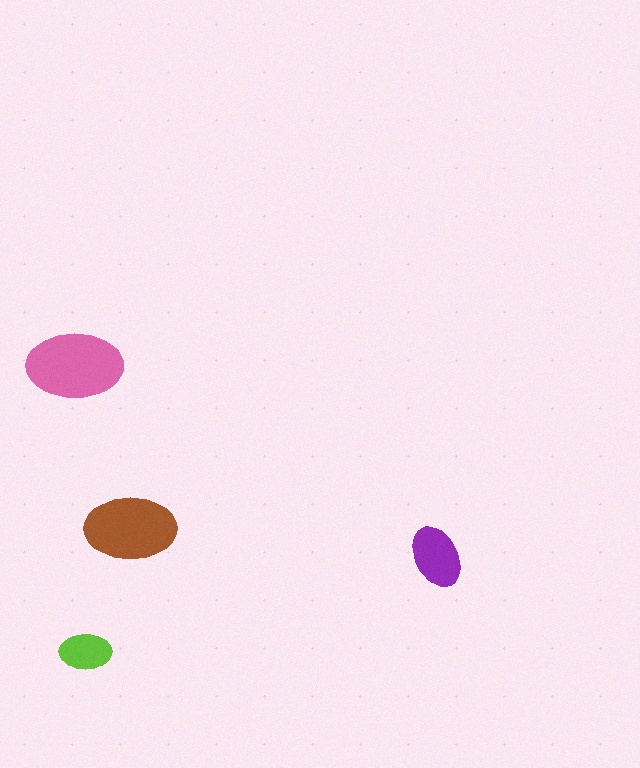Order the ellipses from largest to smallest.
the pink one, the brown one, the purple one, the lime one.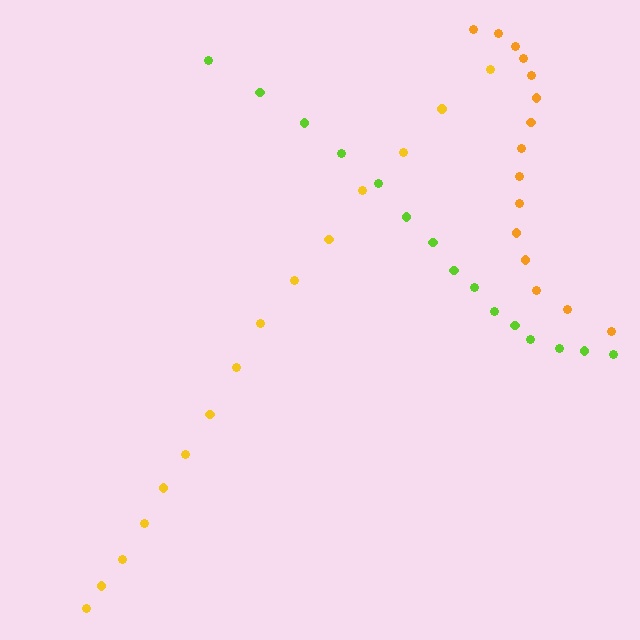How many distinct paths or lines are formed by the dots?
There are 3 distinct paths.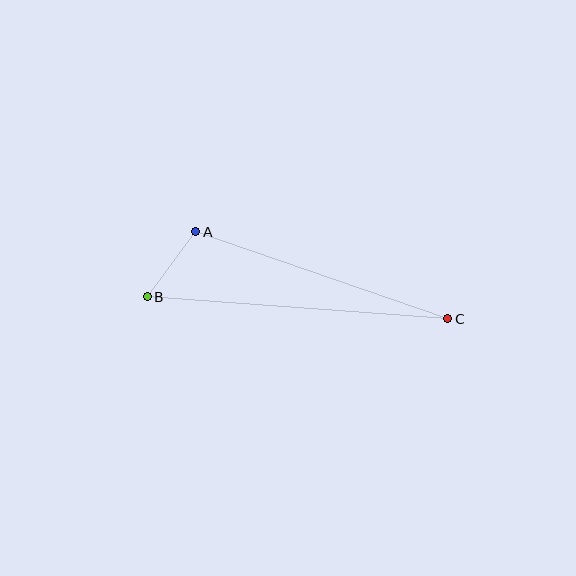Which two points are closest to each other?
Points A and B are closest to each other.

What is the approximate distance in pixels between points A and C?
The distance between A and C is approximately 267 pixels.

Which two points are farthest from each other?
Points B and C are farthest from each other.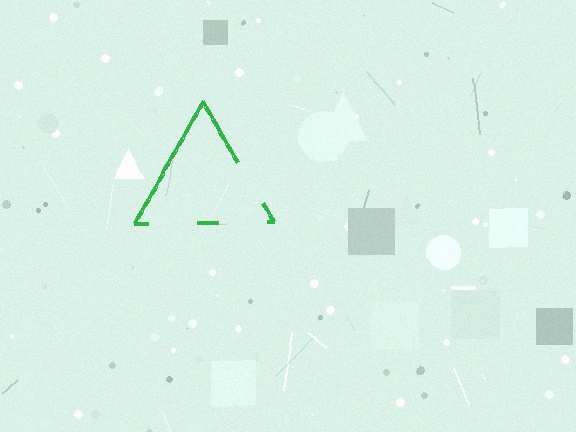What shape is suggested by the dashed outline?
The dashed outline suggests a triangle.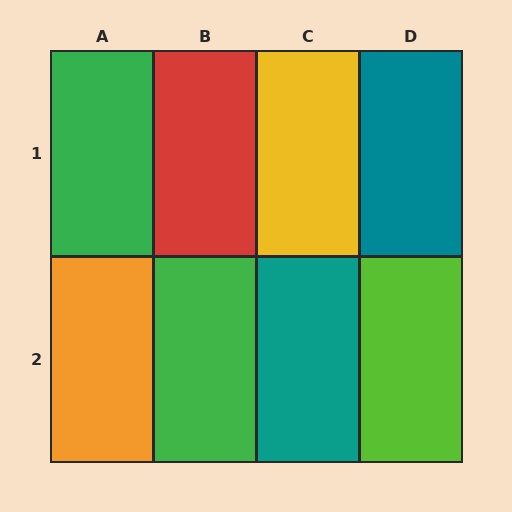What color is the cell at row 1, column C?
Yellow.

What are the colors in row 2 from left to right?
Orange, green, teal, lime.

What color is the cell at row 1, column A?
Green.